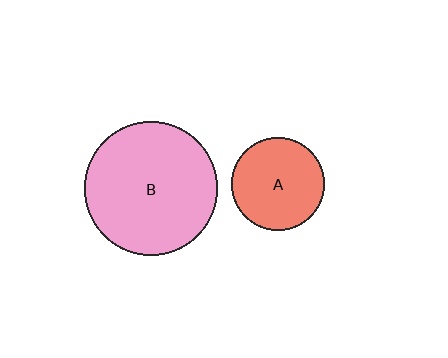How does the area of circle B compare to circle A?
Approximately 2.1 times.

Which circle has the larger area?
Circle B (pink).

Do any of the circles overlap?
No, none of the circles overlap.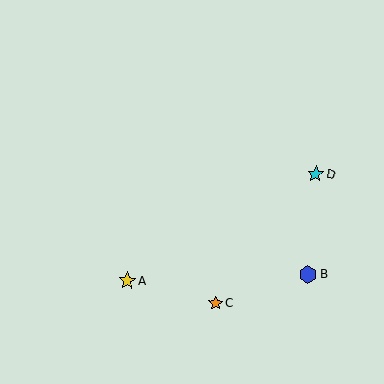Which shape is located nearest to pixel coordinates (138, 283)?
The yellow star (labeled A) at (127, 281) is nearest to that location.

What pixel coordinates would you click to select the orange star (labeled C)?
Click at (216, 303) to select the orange star C.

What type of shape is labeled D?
Shape D is a cyan star.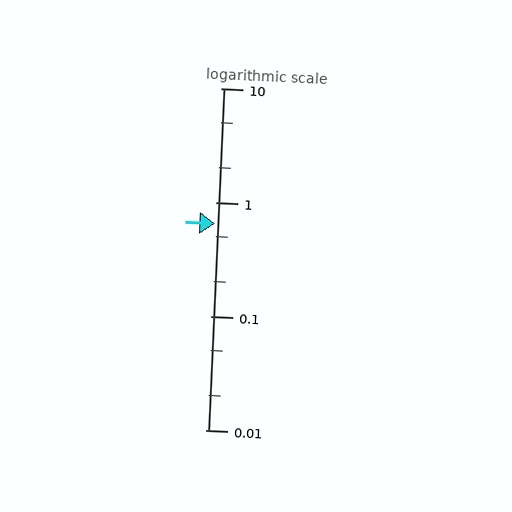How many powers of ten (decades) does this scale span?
The scale spans 3 decades, from 0.01 to 10.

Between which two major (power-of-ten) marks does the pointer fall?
The pointer is between 0.1 and 1.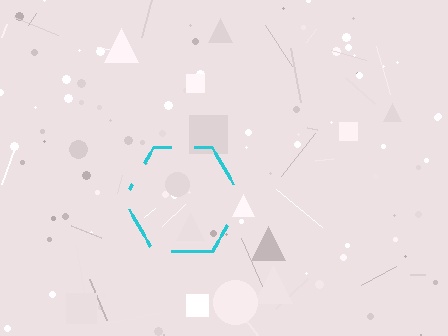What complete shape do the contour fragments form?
The contour fragments form a hexagon.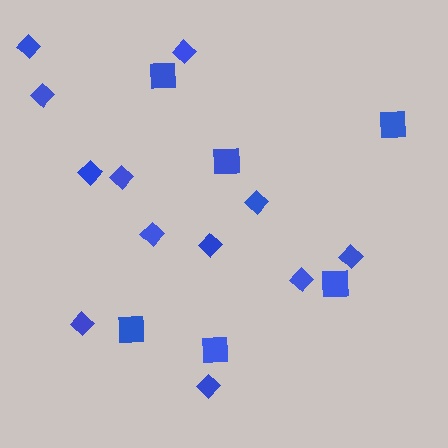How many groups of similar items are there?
There are 2 groups: one group of squares (6) and one group of diamonds (12).